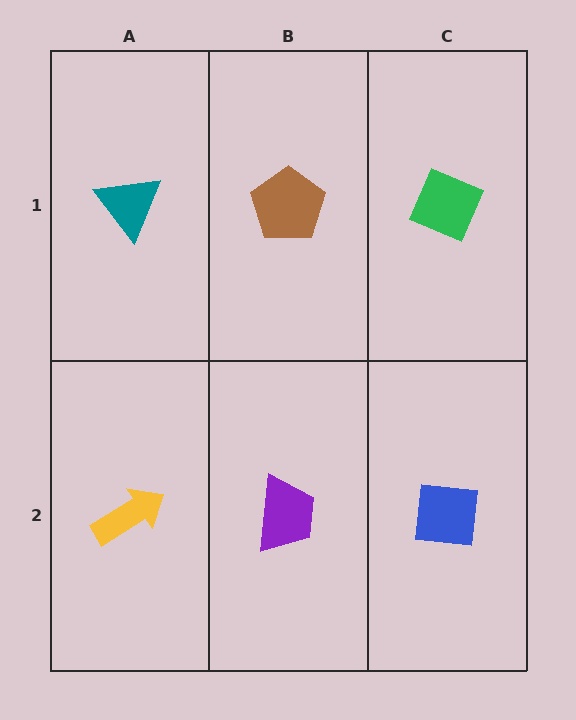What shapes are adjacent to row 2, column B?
A brown pentagon (row 1, column B), a yellow arrow (row 2, column A), a blue square (row 2, column C).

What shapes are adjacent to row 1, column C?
A blue square (row 2, column C), a brown pentagon (row 1, column B).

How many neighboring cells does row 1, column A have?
2.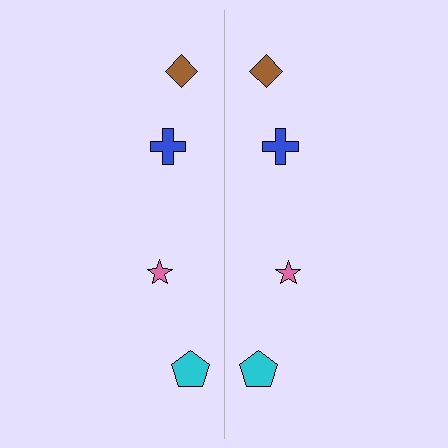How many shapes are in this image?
There are 8 shapes in this image.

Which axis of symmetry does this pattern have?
The pattern has a vertical axis of symmetry running through the center of the image.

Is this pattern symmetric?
Yes, this pattern has bilateral (reflection) symmetry.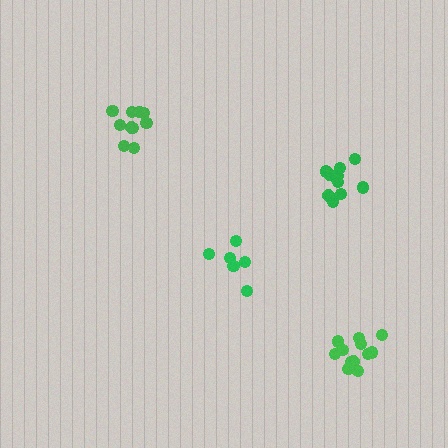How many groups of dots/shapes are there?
There are 4 groups.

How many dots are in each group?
Group 1: 6 dots, Group 2: 10 dots, Group 3: 12 dots, Group 4: 12 dots (40 total).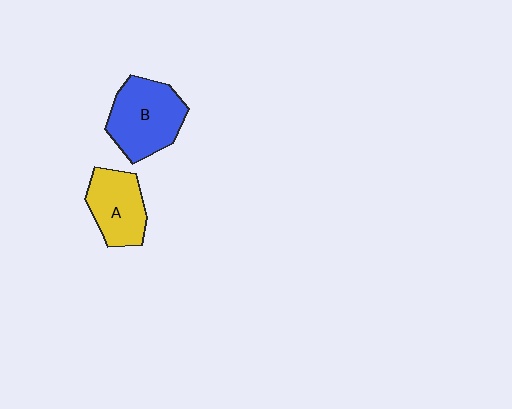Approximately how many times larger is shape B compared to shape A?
Approximately 1.3 times.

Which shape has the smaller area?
Shape A (yellow).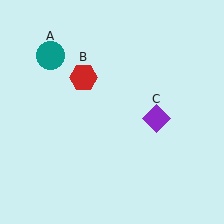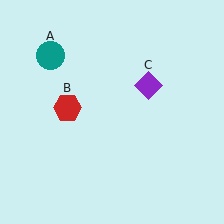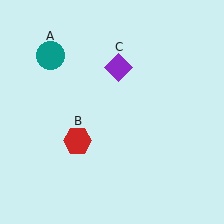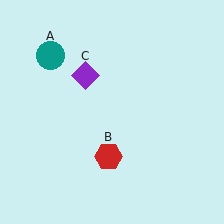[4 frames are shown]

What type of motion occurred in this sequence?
The red hexagon (object B), purple diamond (object C) rotated counterclockwise around the center of the scene.